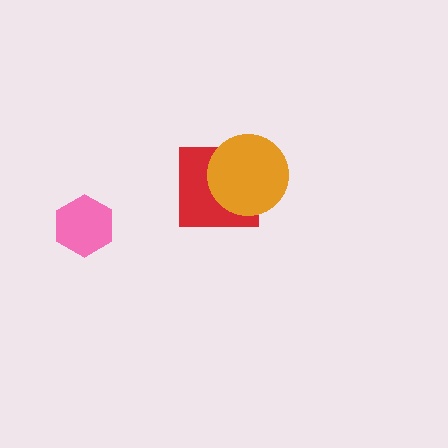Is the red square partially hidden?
Yes, it is partially covered by another shape.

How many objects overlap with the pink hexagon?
0 objects overlap with the pink hexagon.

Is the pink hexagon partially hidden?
No, no other shape covers it.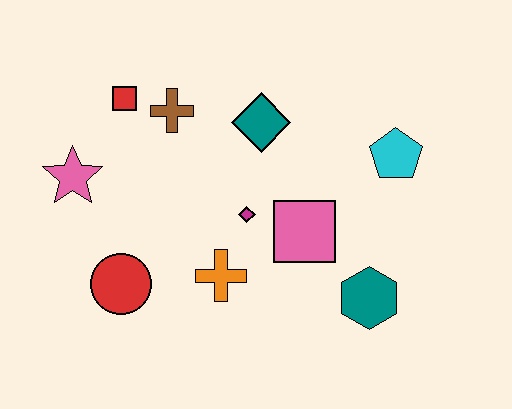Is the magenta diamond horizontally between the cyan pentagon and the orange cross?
Yes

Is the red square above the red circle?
Yes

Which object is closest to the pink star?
The red square is closest to the pink star.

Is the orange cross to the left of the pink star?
No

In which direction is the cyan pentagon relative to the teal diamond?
The cyan pentagon is to the right of the teal diamond.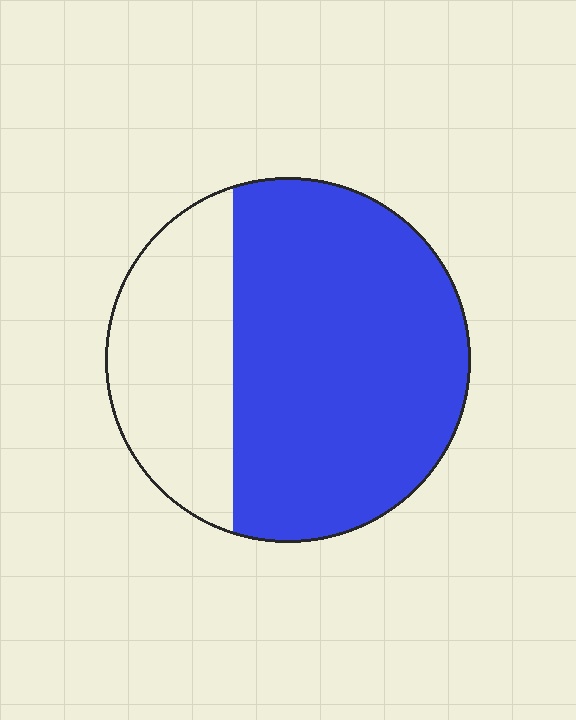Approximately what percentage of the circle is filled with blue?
Approximately 70%.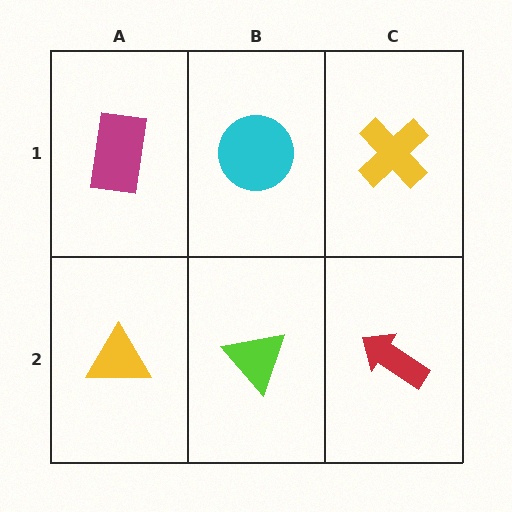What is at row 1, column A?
A magenta rectangle.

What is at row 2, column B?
A lime triangle.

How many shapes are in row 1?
3 shapes.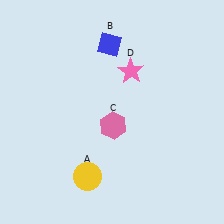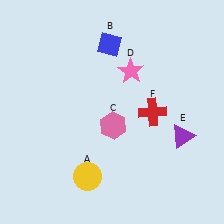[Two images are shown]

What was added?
A purple triangle (E), a red cross (F) were added in Image 2.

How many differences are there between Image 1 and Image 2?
There are 2 differences between the two images.